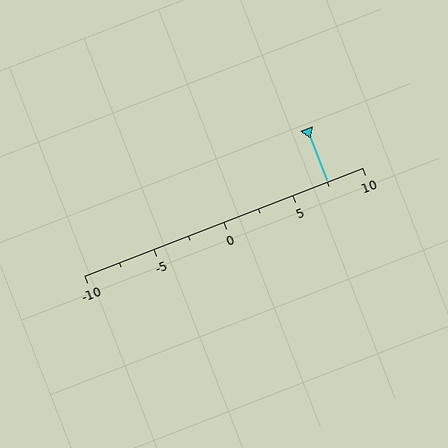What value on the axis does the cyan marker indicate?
The marker indicates approximately 7.5.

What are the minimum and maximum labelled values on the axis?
The axis runs from -10 to 10.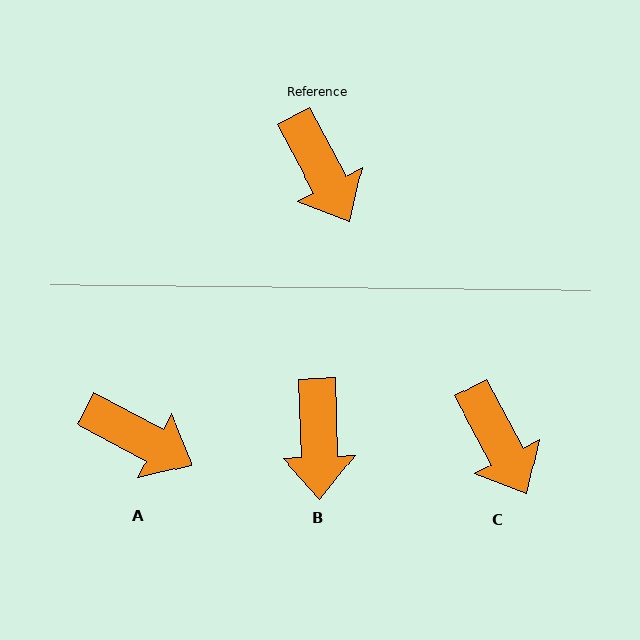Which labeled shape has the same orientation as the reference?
C.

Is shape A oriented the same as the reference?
No, it is off by about 34 degrees.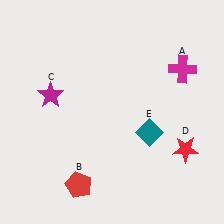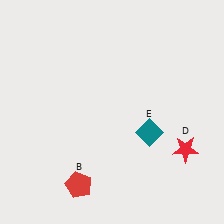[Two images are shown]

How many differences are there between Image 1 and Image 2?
There are 2 differences between the two images.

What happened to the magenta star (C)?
The magenta star (C) was removed in Image 2. It was in the top-left area of Image 1.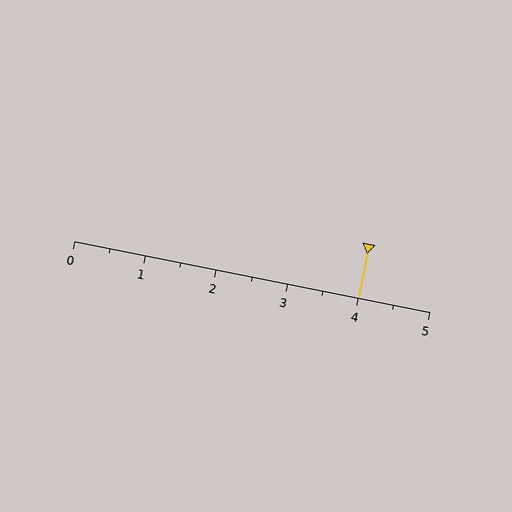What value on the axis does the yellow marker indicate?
The marker indicates approximately 4.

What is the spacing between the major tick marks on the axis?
The major ticks are spaced 1 apart.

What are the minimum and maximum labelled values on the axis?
The axis runs from 0 to 5.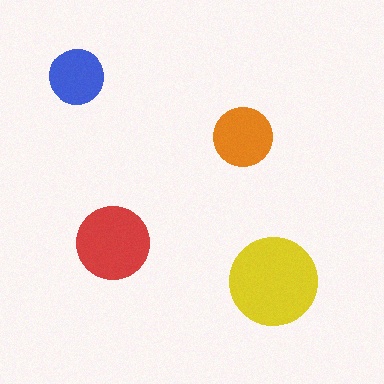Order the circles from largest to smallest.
the yellow one, the red one, the orange one, the blue one.